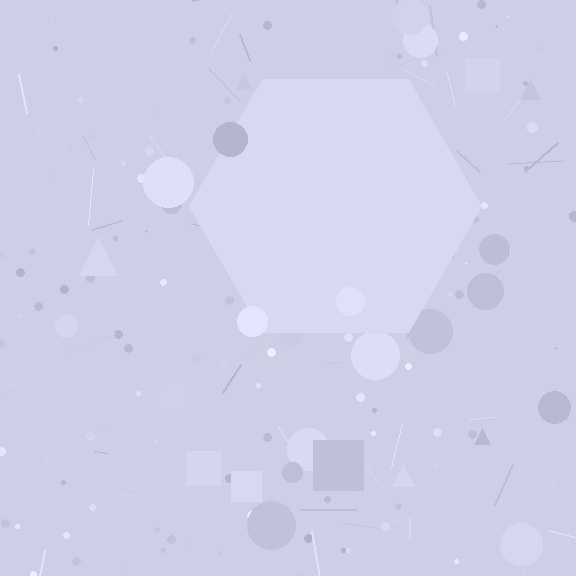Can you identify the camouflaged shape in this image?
The camouflaged shape is a hexagon.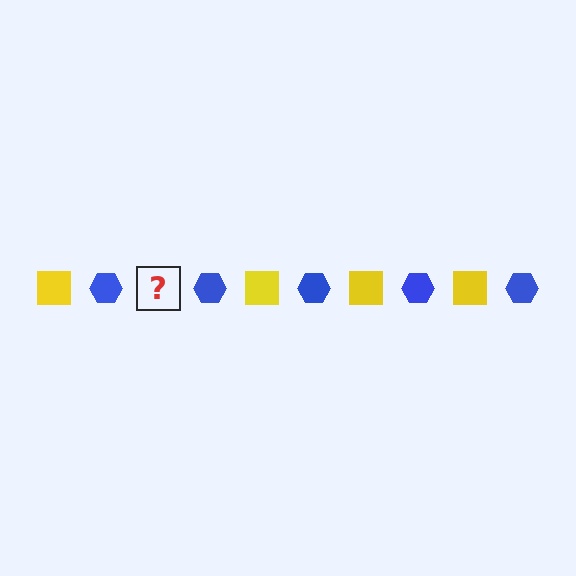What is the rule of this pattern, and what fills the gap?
The rule is that the pattern alternates between yellow square and blue hexagon. The gap should be filled with a yellow square.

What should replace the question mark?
The question mark should be replaced with a yellow square.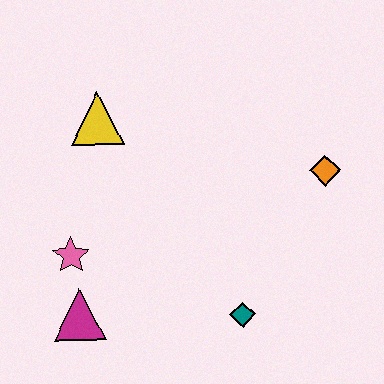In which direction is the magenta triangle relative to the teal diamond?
The magenta triangle is to the left of the teal diamond.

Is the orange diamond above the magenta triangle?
Yes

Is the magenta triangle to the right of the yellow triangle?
No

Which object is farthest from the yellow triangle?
The teal diamond is farthest from the yellow triangle.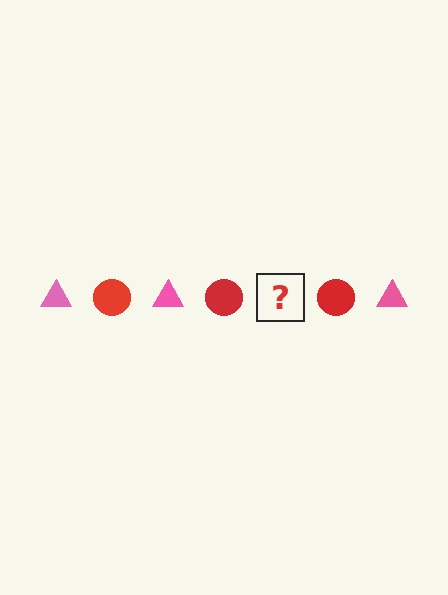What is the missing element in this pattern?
The missing element is a pink triangle.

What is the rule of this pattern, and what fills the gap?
The rule is that the pattern alternates between pink triangle and red circle. The gap should be filled with a pink triangle.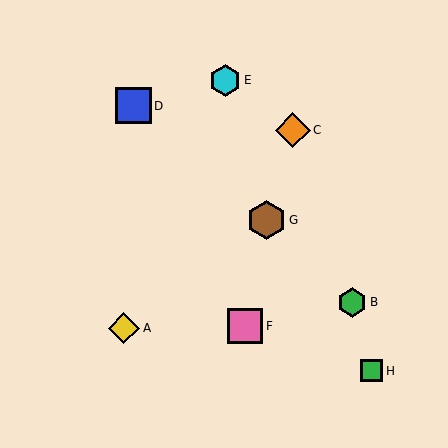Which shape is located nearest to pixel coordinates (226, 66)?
The cyan hexagon (labeled E) at (225, 80) is nearest to that location.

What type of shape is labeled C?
Shape C is an orange diamond.